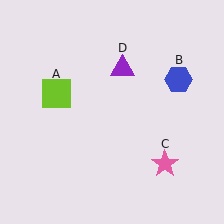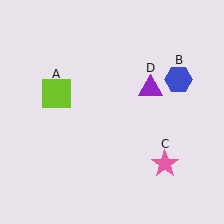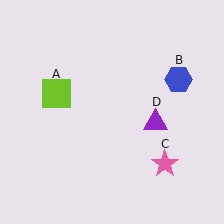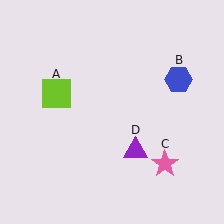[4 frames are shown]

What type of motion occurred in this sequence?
The purple triangle (object D) rotated clockwise around the center of the scene.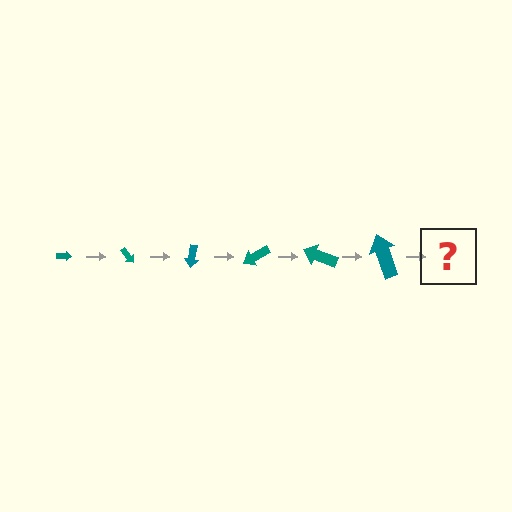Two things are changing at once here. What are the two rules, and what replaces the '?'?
The two rules are that the arrow grows larger each step and it rotates 50 degrees each step. The '?' should be an arrow, larger than the previous one and rotated 300 degrees from the start.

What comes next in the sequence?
The next element should be an arrow, larger than the previous one and rotated 300 degrees from the start.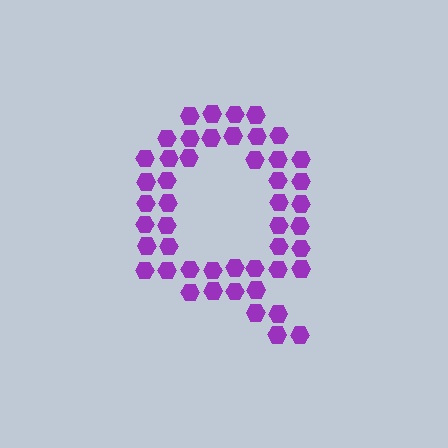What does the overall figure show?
The overall figure shows the letter Q.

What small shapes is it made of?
It is made of small hexagons.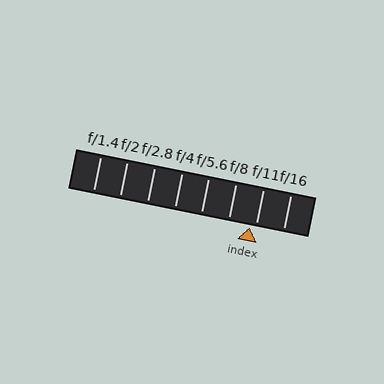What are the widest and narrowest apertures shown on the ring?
The widest aperture shown is f/1.4 and the narrowest is f/16.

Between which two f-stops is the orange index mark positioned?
The index mark is between f/8 and f/11.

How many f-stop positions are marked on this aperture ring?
There are 8 f-stop positions marked.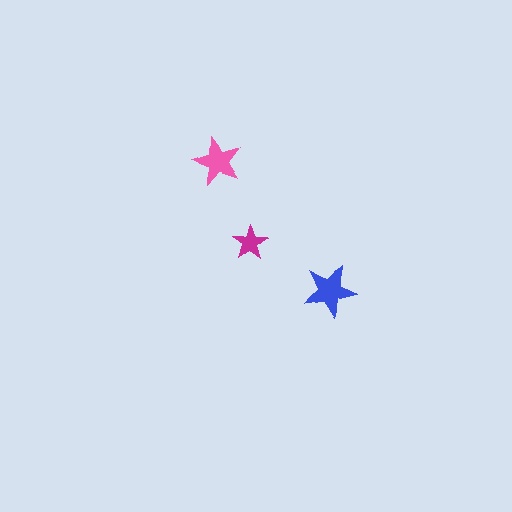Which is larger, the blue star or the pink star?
The blue one.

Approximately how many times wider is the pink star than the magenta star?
About 1.5 times wider.